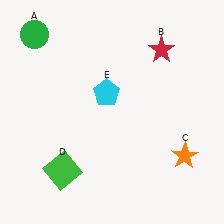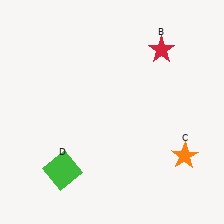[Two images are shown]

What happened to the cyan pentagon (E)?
The cyan pentagon (E) was removed in Image 2. It was in the top-left area of Image 1.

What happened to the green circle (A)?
The green circle (A) was removed in Image 2. It was in the top-left area of Image 1.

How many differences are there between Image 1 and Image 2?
There are 2 differences between the two images.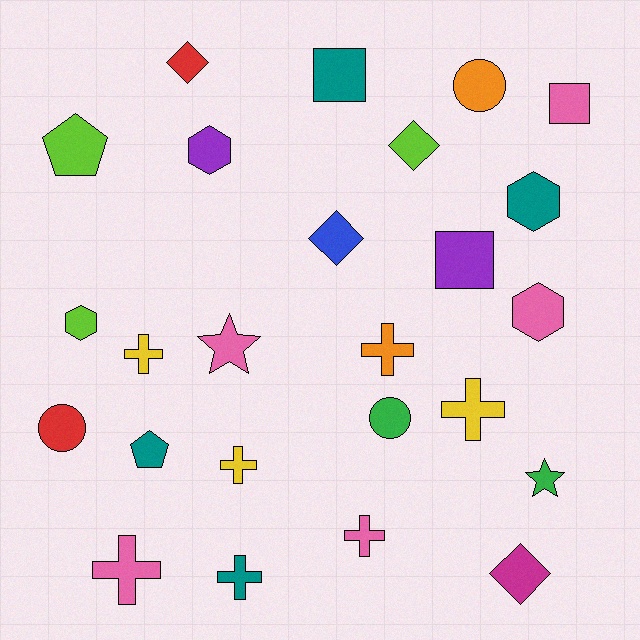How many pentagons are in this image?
There are 2 pentagons.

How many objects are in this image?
There are 25 objects.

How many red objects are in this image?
There are 2 red objects.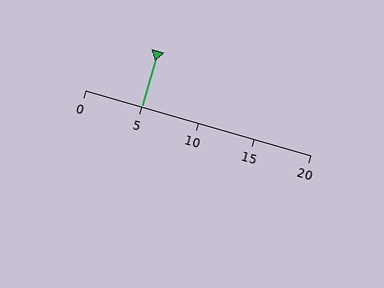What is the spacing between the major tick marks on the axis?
The major ticks are spaced 5 apart.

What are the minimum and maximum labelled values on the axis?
The axis runs from 0 to 20.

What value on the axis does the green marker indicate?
The marker indicates approximately 5.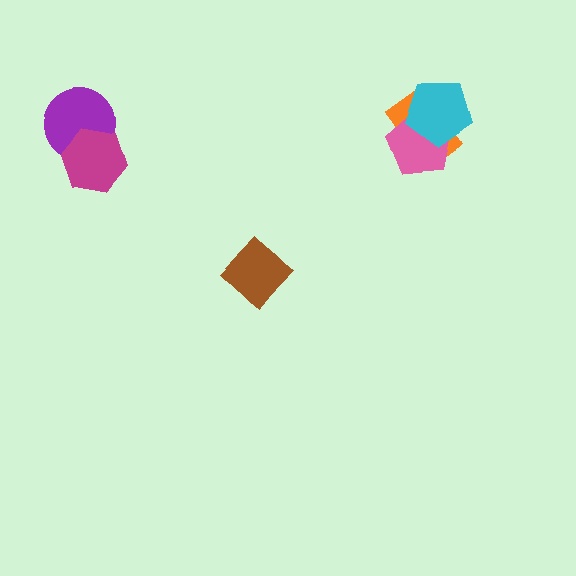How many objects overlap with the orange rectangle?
2 objects overlap with the orange rectangle.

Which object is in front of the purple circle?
The magenta hexagon is in front of the purple circle.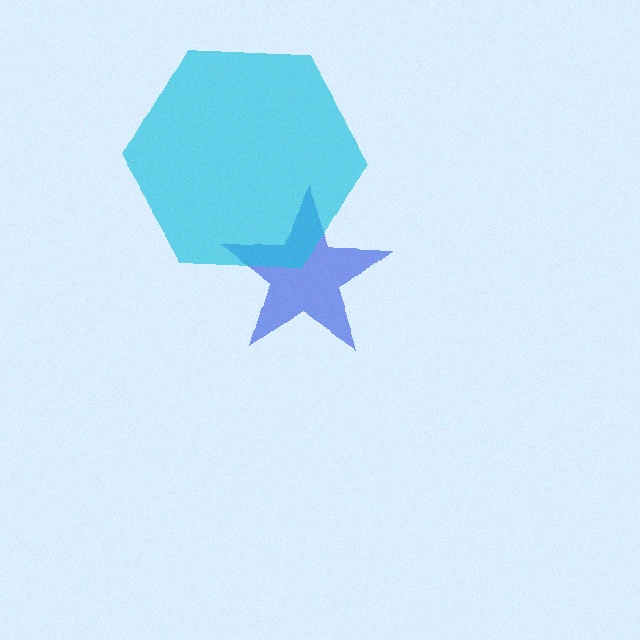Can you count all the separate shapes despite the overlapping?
Yes, there are 2 separate shapes.